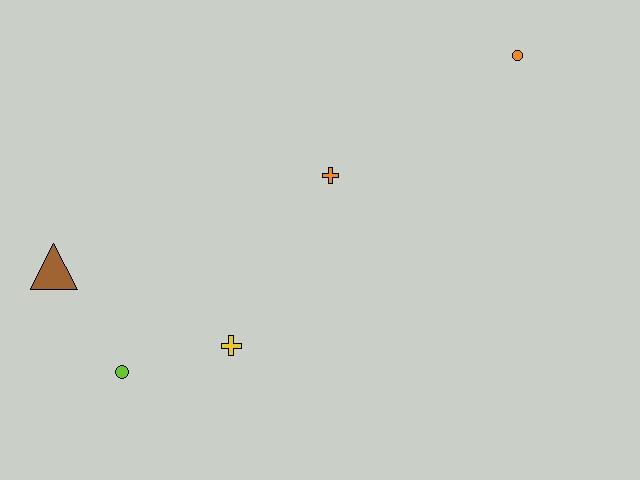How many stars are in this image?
There are no stars.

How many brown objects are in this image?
There is 1 brown object.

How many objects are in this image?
There are 5 objects.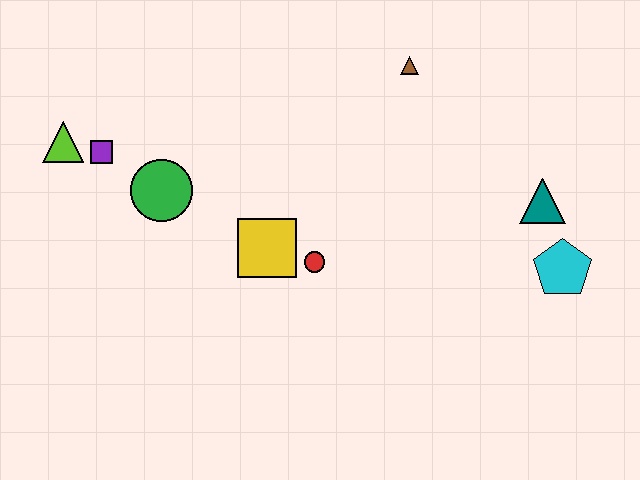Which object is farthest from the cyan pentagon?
The lime triangle is farthest from the cyan pentagon.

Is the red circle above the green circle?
No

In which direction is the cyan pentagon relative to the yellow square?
The cyan pentagon is to the right of the yellow square.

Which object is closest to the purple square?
The lime triangle is closest to the purple square.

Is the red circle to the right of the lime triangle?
Yes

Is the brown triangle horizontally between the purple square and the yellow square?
No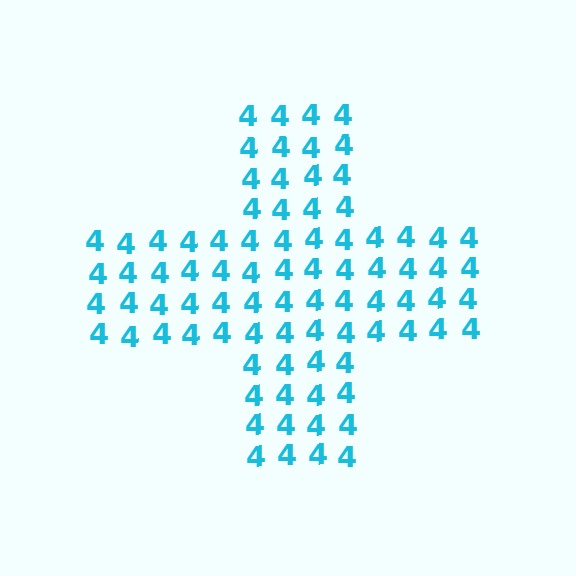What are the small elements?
The small elements are digit 4's.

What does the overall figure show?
The overall figure shows a cross.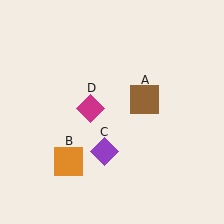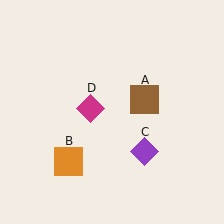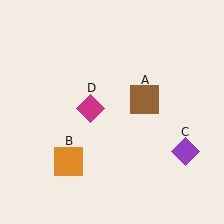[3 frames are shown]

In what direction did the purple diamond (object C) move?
The purple diamond (object C) moved right.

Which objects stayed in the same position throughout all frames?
Brown square (object A) and orange square (object B) and magenta diamond (object D) remained stationary.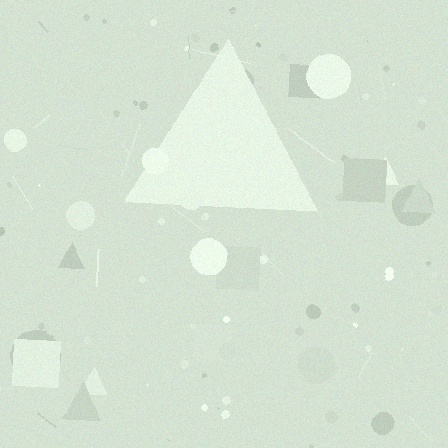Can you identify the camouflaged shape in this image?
The camouflaged shape is a triangle.